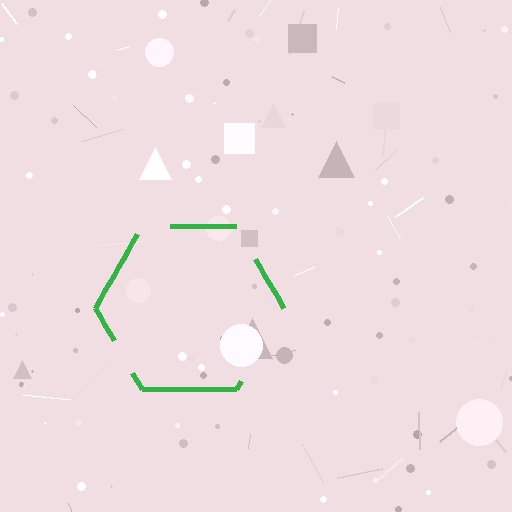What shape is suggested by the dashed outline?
The dashed outline suggests a hexagon.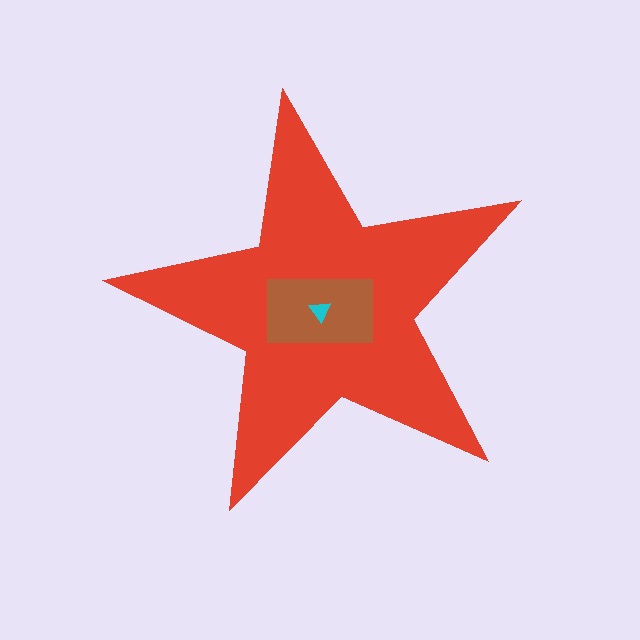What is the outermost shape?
The red star.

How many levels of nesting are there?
3.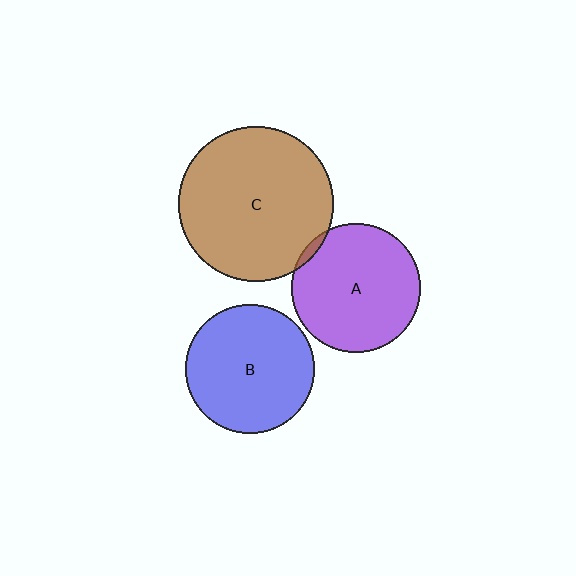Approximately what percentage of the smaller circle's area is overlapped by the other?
Approximately 5%.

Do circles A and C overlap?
Yes.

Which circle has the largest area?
Circle C (brown).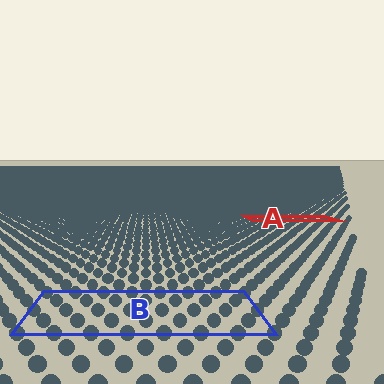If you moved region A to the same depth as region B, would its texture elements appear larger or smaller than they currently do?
They would appear larger. At a closer depth, the same texture elements are projected at a bigger on-screen size.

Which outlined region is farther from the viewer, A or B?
Region A is farther from the viewer — the texture elements inside it appear smaller and more densely packed.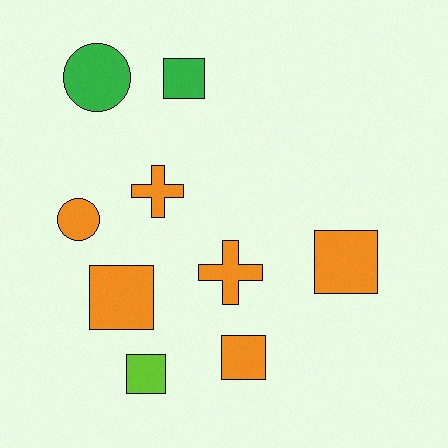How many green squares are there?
There is 1 green square.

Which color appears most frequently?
Orange, with 6 objects.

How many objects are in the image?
There are 9 objects.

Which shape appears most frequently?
Square, with 5 objects.